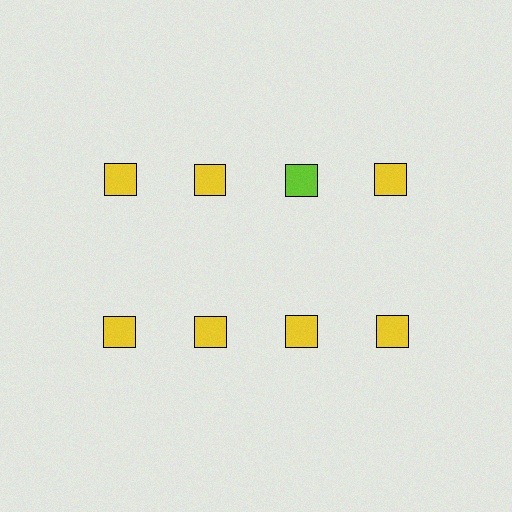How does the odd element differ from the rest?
It has a different color: lime instead of yellow.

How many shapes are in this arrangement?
There are 8 shapes arranged in a grid pattern.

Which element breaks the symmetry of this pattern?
The lime square in the top row, center column breaks the symmetry. All other shapes are yellow squares.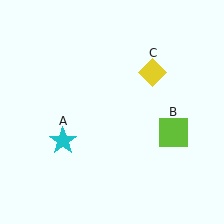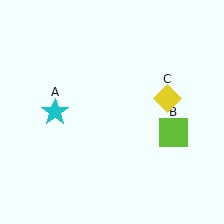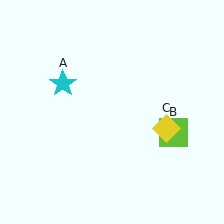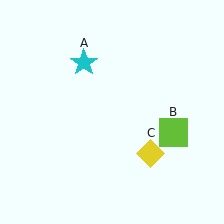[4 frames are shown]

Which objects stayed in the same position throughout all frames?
Lime square (object B) remained stationary.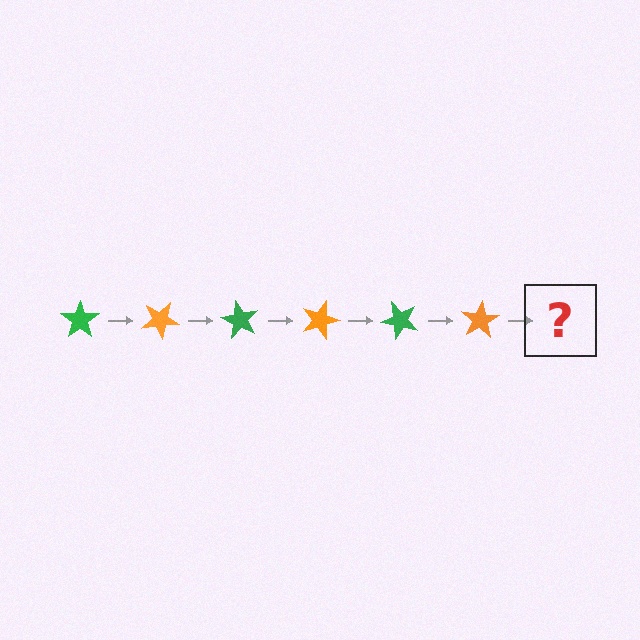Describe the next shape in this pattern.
It should be a green star, rotated 180 degrees from the start.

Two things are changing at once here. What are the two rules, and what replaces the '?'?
The two rules are that it rotates 30 degrees each step and the color cycles through green and orange. The '?' should be a green star, rotated 180 degrees from the start.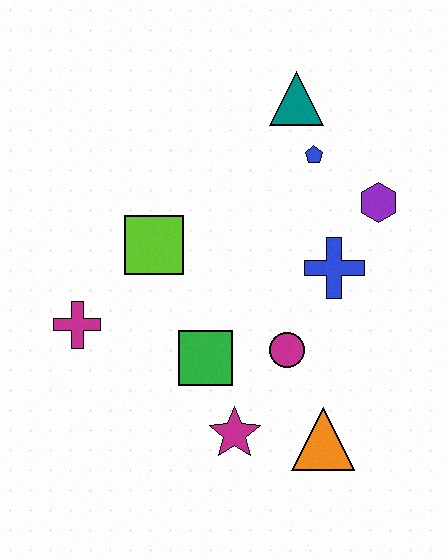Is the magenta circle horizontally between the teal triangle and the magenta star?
Yes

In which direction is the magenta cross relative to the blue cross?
The magenta cross is to the left of the blue cross.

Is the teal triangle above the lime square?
Yes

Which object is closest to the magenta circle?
The green square is closest to the magenta circle.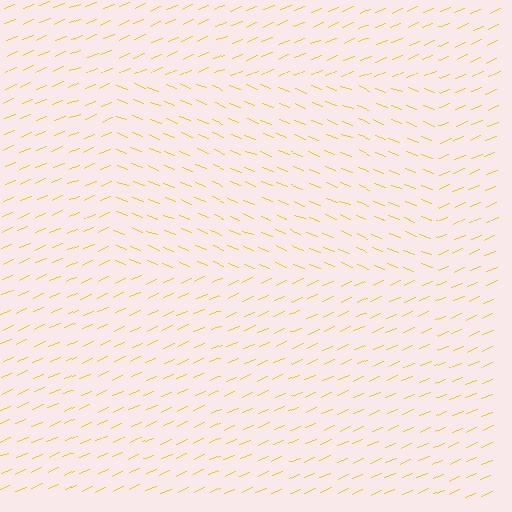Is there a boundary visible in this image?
Yes, there is a texture boundary formed by a change in line orientation.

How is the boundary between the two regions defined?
The boundary is defined purely by a change in line orientation (approximately 45 degrees difference). All lines are the same color and thickness.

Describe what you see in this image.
The image is filled with small yellow line segments. A rectangle region in the image has lines oriented differently from the surrounding lines, creating a visible texture boundary.